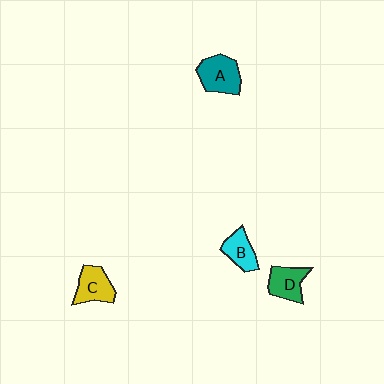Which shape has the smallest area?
Shape B (cyan).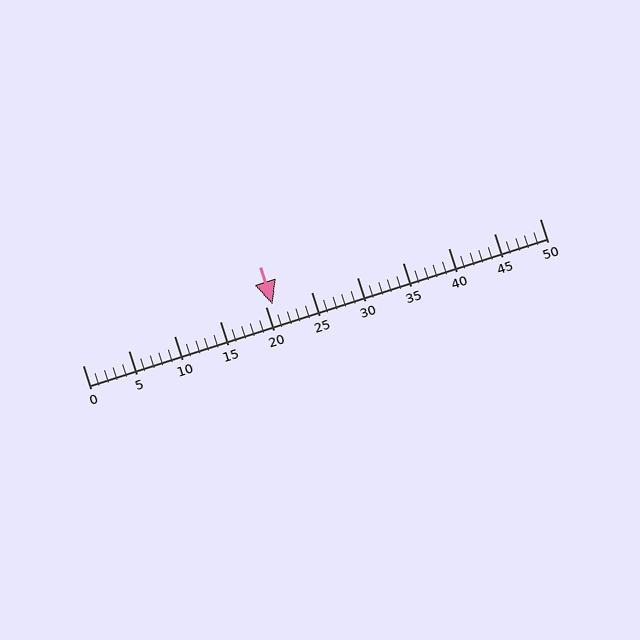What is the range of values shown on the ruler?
The ruler shows values from 0 to 50.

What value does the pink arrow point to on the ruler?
The pink arrow points to approximately 21.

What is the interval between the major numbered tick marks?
The major tick marks are spaced 5 units apart.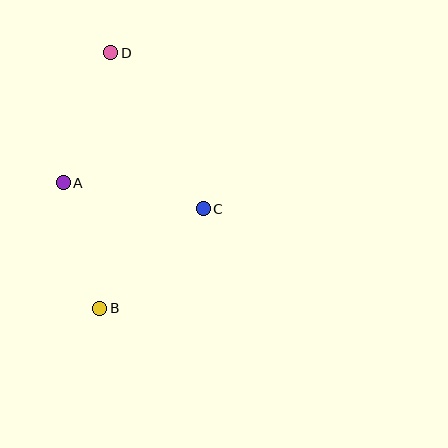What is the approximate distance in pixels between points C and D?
The distance between C and D is approximately 181 pixels.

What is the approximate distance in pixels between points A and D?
The distance between A and D is approximately 138 pixels.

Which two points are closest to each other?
Points A and B are closest to each other.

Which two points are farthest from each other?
Points B and D are farthest from each other.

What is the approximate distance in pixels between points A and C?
The distance between A and C is approximately 142 pixels.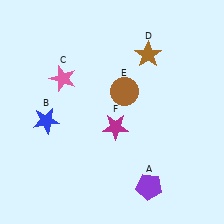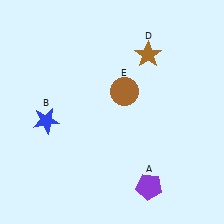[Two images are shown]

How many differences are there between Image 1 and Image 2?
There are 2 differences between the two images.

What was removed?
The magenta star (F), the pink star (C) were removed in Image 2.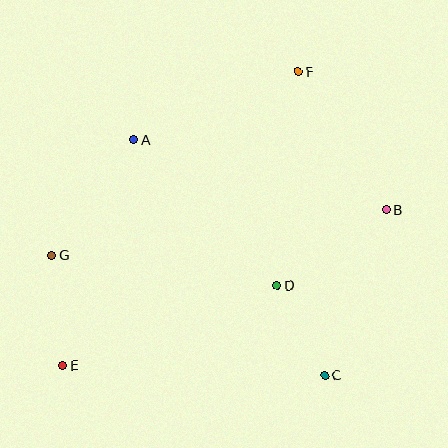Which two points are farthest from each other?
Points E and F are farthest from each other.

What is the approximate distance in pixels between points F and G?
The distance between F and G is approximately 308 pixels.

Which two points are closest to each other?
Points C and D are closest to each other.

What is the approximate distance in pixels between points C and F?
The distance between C and F is approximately 305 pixels.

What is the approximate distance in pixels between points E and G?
The distance between E and G is approximately 111 pixels.